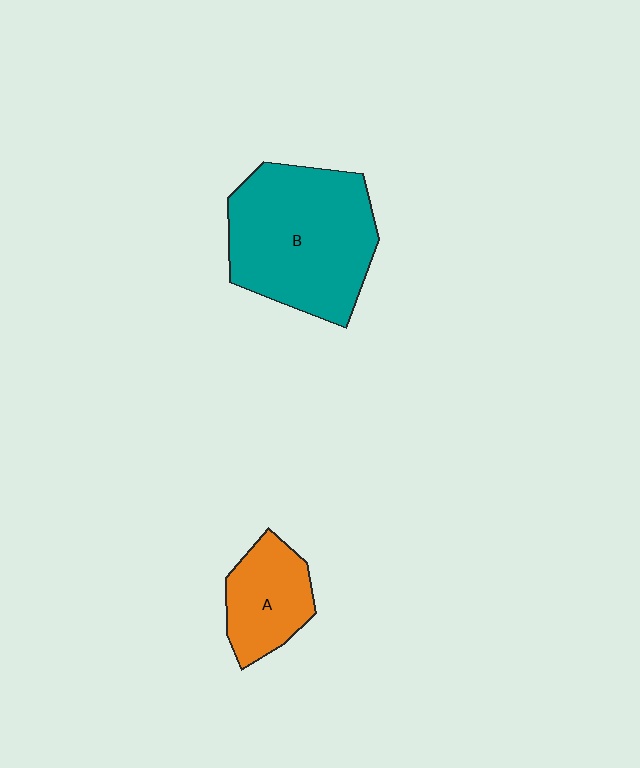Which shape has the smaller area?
Shape A (orange).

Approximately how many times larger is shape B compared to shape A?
Approximately 2.3 times.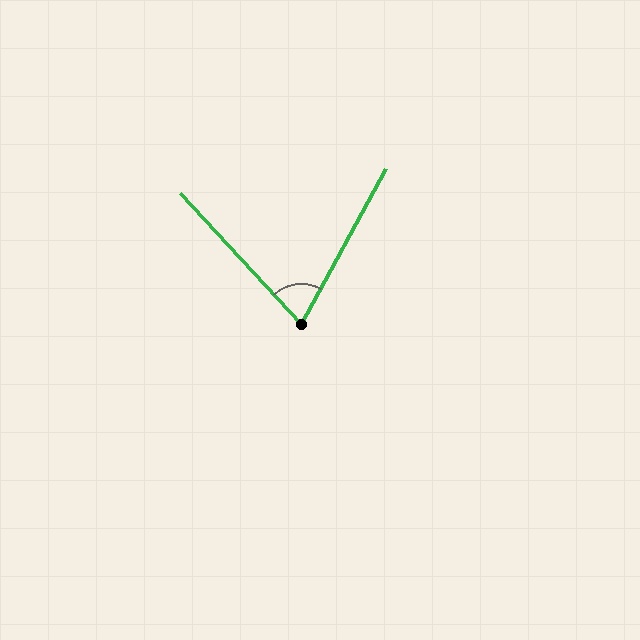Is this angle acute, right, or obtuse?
It is acute.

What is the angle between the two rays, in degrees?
Approximately 71 degrees.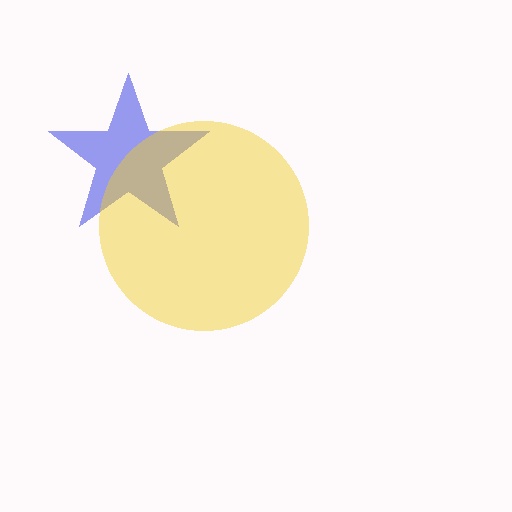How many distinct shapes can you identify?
There are 2 distinct shapes: a blue star, a yellow circle.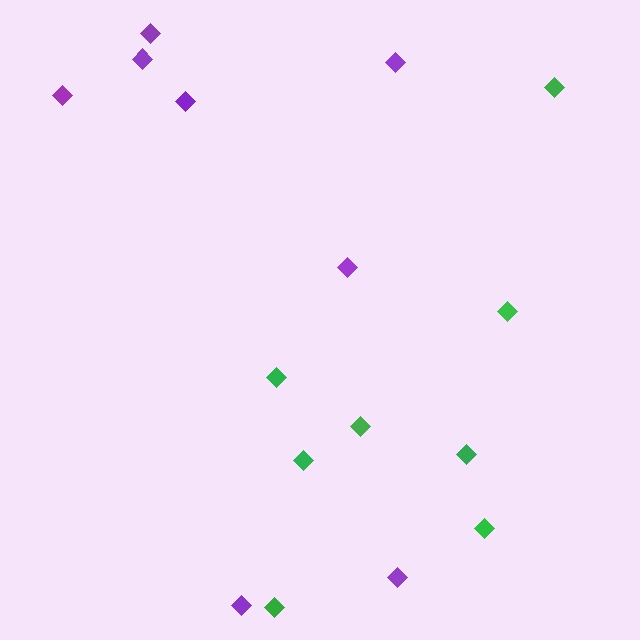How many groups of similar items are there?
There are 2 groups: one group of green diamonds (8) and one group of purple diamonds (8).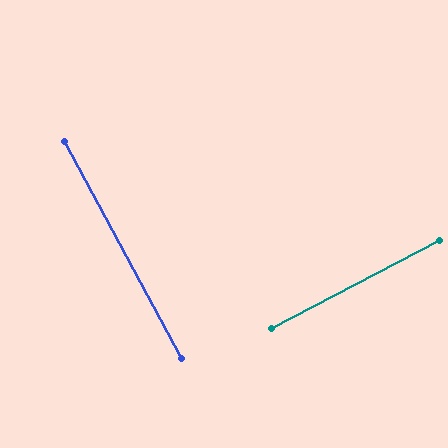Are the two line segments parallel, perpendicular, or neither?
Perpendicular — they meet at approximately 89°.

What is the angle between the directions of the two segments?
Approximately 89 degrees.